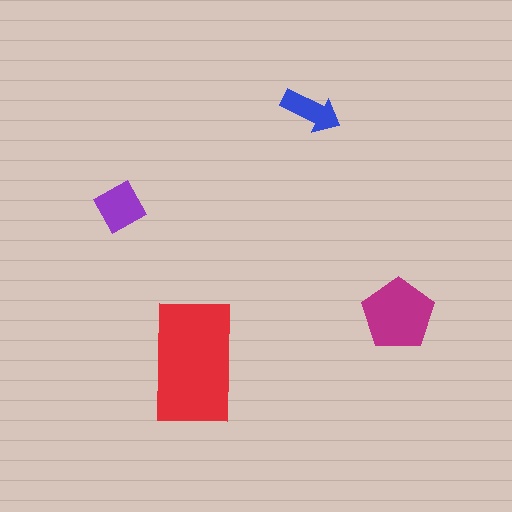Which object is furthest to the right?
The magenta pentagon is rightmost.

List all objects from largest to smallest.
The red rectangle, the magenta pentagon, the purple square, the blue arrow.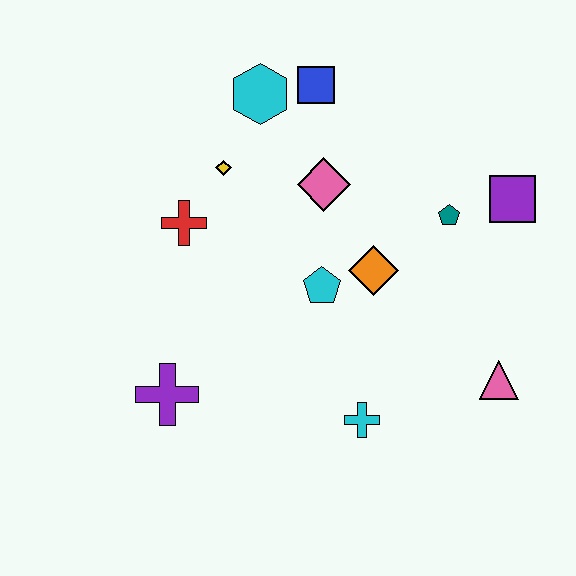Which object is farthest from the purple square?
The purple cross is farthest from the purple square.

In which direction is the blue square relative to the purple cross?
The blue square is above the purple cross.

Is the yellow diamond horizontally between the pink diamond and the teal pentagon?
No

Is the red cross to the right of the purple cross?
Yes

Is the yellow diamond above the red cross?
Yes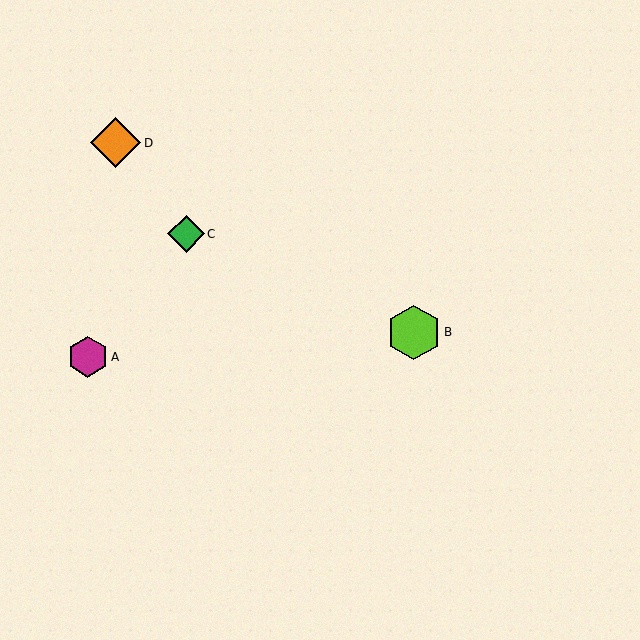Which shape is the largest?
The lime hexagon (labeled B) is the largest.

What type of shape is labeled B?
Shape B is a lime hexagon.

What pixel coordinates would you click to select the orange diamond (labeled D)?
Click at (116, 143) to select the orange diamond D.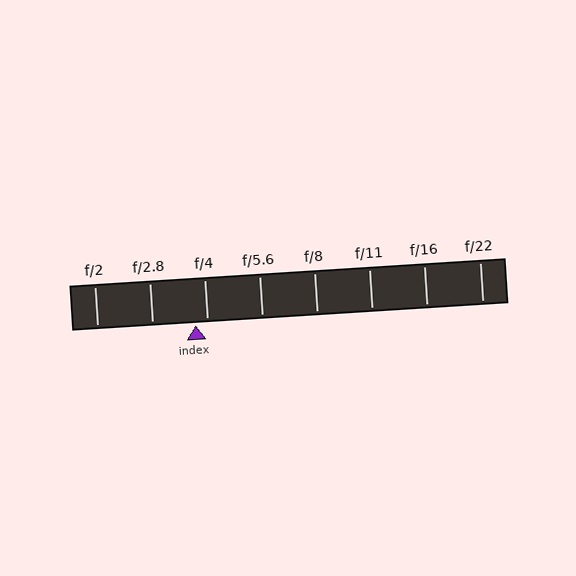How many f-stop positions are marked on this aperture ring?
There are 8 f-stop positions marked.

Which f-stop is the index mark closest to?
The index mark is closest to f/4.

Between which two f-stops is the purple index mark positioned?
The index mark is between f/2.8 and f/4.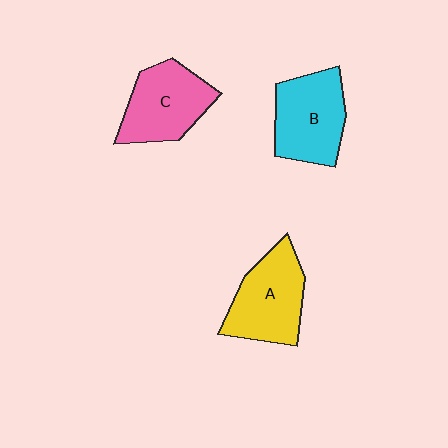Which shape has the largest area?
Shape A (yellow).